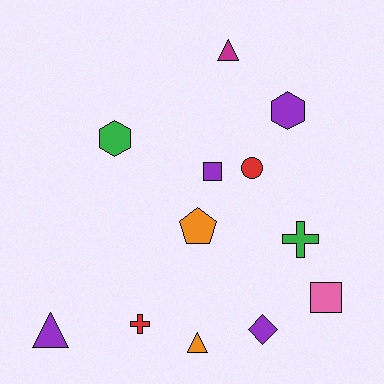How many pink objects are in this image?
There is 1 pink object.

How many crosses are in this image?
There are 2 crosses.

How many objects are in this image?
There are 12 objects.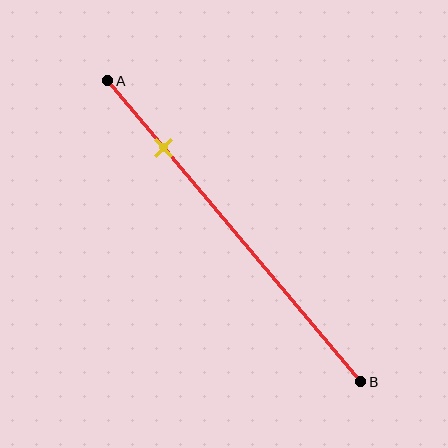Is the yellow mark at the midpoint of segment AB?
No, the mark is at about 20% from A, not at the 50% midpoint.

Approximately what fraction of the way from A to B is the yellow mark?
The yellow mark is approximately 20% of the way from A to B.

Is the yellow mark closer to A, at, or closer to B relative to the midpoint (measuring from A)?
The yellow mark is closer to point A than the midpoint of segment AB.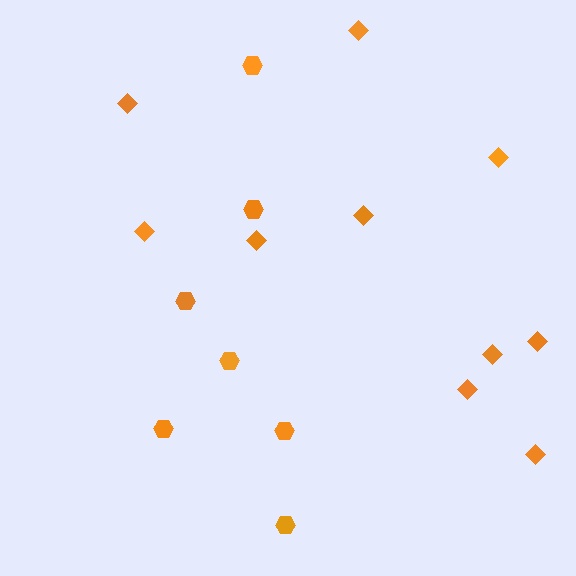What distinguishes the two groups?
There are 2 groups: one group of diamonds (10) and one group of hexagons (7).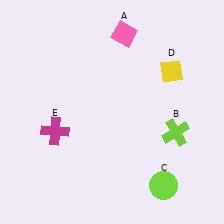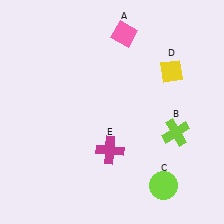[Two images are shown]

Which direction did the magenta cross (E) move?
The magenta cross (E) moved right.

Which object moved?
The magenta cross (E) moved right.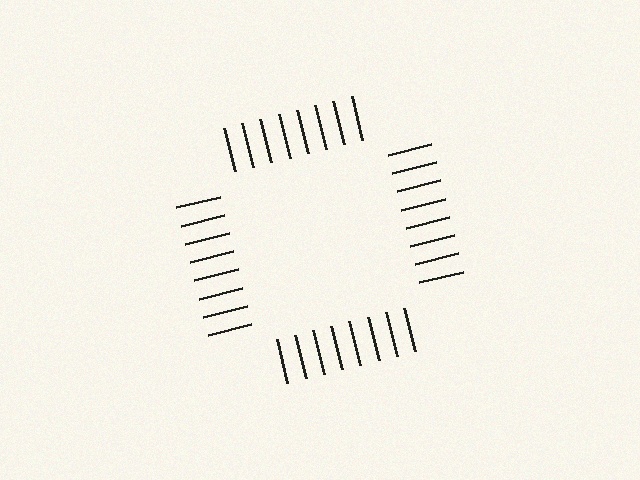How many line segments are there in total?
32 — 8 along each of the 4 edges.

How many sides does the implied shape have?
4 sides — the line-ends trace a square.